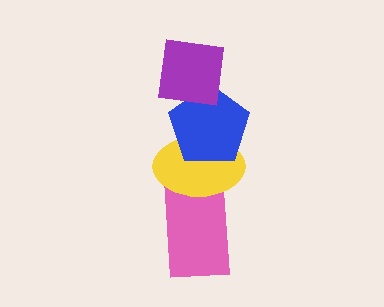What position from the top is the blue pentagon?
The blue pentagon is 2nd from the top.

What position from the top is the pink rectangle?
The pink rectangle is 4th from the top.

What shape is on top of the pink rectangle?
The yellow ellipse is on top of the pink rectangle.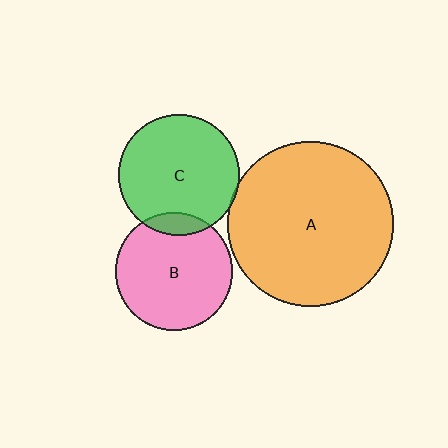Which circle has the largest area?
Circle A (orange).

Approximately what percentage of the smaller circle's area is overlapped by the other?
Approximately 10%.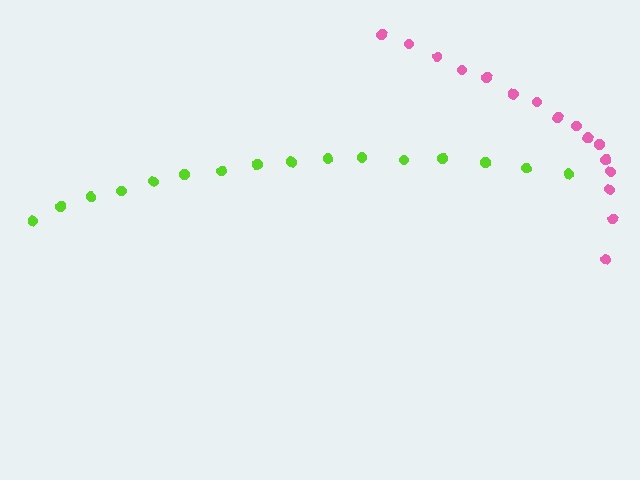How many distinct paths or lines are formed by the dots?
There are 2 distinct paths.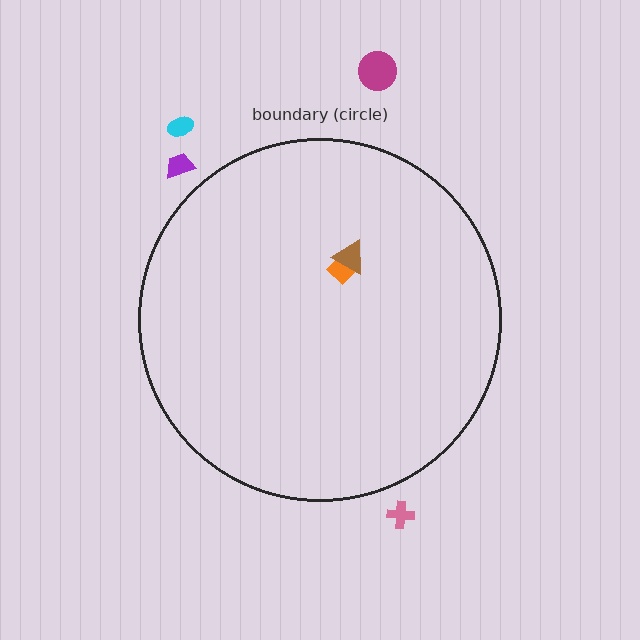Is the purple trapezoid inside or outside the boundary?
Outside.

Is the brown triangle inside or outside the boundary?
Inside.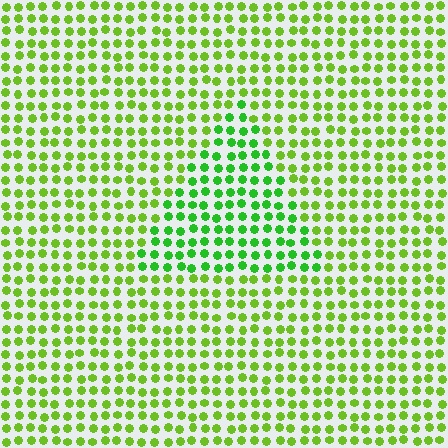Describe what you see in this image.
The image is filled with small lime elements in a uniform arrangement. A triangle-shaped region is visible where the elements are tinted to a slightly different hue, forming a subtle color boundary.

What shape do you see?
I see a triangle.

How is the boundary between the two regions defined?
The boundary is defined purely by a slight shift in hue (about 28 degrees). Spacing, size, and orientation are identical on both sides.